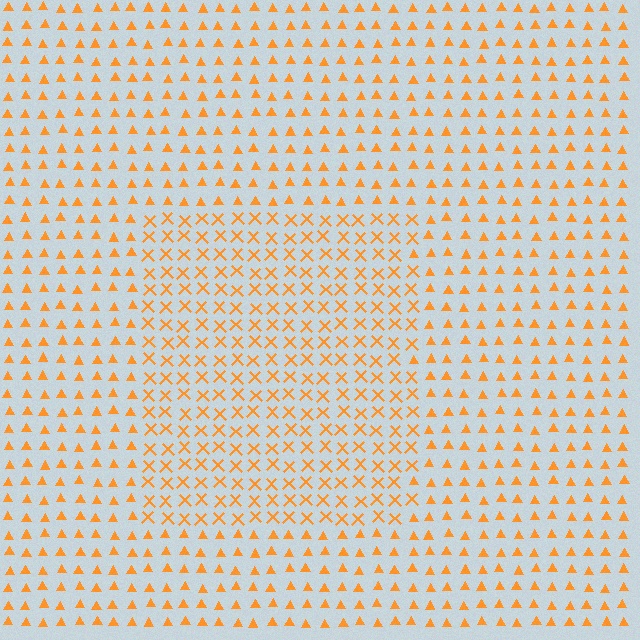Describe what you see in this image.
The image is filled with small orange elements arranged in a uniform grid. A rectangle-shaped region contains X marks, while the surrounding area contains triangles. The boundary is defined purely by the change in element shape.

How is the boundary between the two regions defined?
The boundary is defined by a change in element shape: X marks inside vs. triangles outside. All elements share the same color and spacing.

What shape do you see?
I see a rectangle.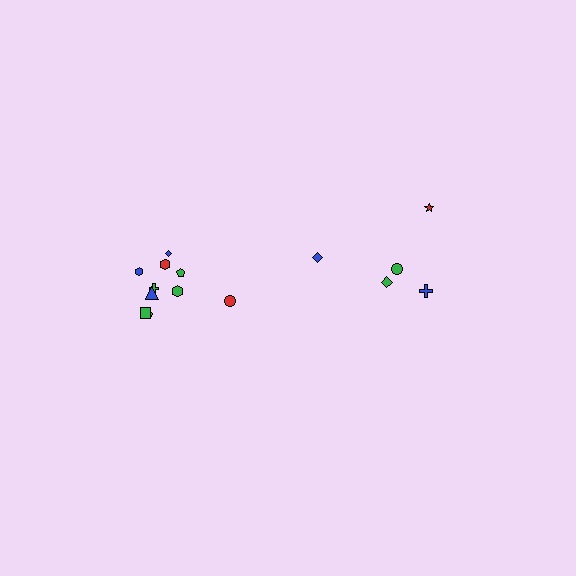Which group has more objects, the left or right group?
The left group.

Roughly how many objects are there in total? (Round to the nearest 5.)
Roughly 15 objects in total.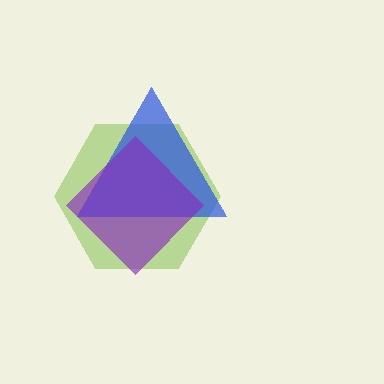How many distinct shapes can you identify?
There are 3 distinct shapes: a lime hexagon, a blue triangle, a purple diamond.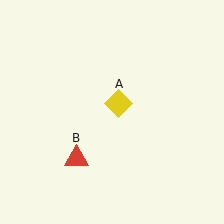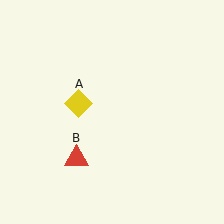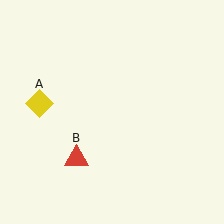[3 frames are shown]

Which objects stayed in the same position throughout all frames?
Red triangle (object B) remained stationary.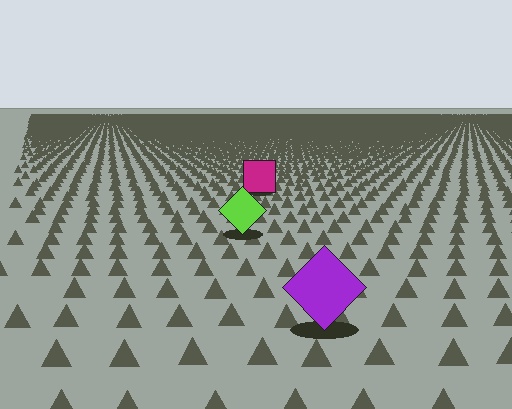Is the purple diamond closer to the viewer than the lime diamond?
Yes. The purple diamond is closer — you can tell from the texture gradient: the ground texture is coarser near it.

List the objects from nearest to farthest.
From nearest to farthest: the purple diamond, the lime diamond, the magenta square.